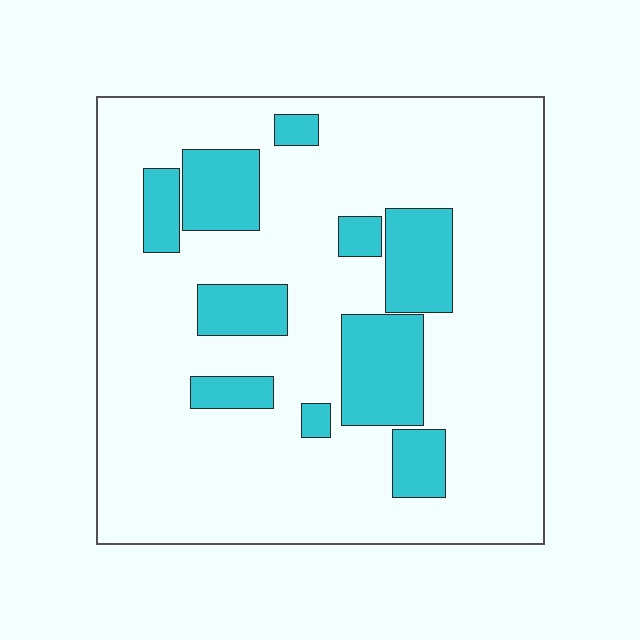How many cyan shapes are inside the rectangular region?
10.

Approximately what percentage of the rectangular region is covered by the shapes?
Approximately 20%.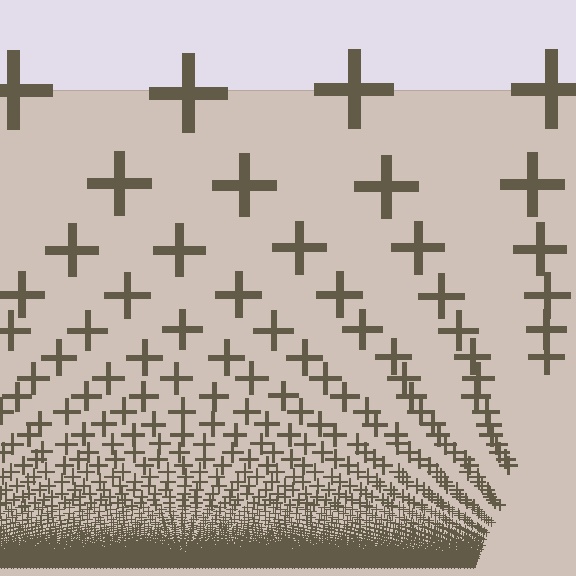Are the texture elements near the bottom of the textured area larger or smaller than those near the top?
Smaller. The gradient is inverted — elements near the bottom are smaller and denser.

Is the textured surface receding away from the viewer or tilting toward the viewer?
The surface appears to tilt toward the viewer. Texture elements get larger and sparser toward the top.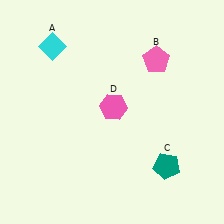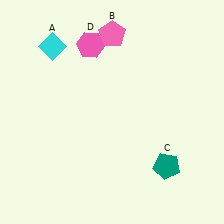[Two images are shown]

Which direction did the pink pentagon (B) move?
The pink pentagon (B) moved left.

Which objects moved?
The objects that moved are: the pink pentagon (B), the pink hexagon (D).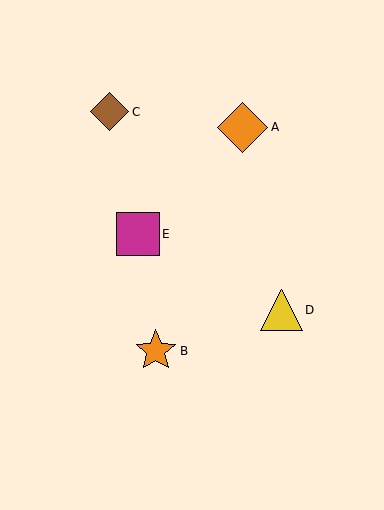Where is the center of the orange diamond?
The center of the orange diamond is at (243, 127).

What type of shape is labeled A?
Shape A is an orange diamond.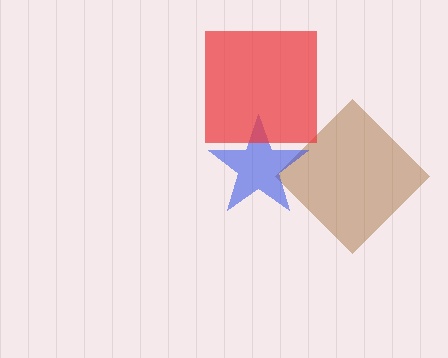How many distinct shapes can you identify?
There are 3 distinct shapes: a brown diamond, a blue star, a red square.